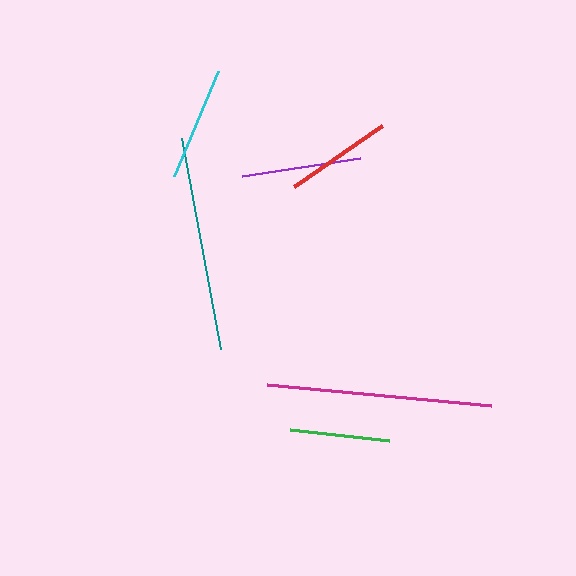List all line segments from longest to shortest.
From longest to shortest: magenta, teal, purple, cyan, red, green.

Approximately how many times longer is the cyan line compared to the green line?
The cyan line is approximately 1.1 times the length of the green line.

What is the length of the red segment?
The red segment is approximately 107 pixels long.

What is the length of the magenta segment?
The magenta segment is approximately 225 pixels long.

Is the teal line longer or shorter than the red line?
The teal line is longer than the red line.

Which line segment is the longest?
The magenta line is the longest at approximately 225 pixels.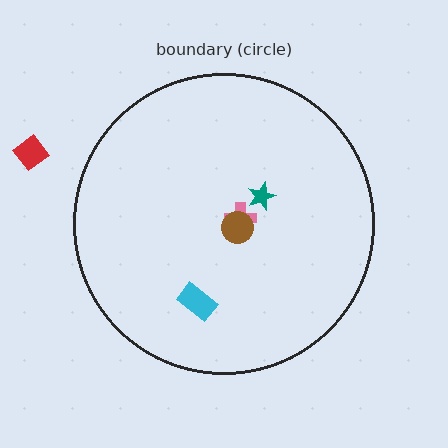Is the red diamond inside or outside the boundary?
Outside.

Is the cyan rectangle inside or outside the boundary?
Inside.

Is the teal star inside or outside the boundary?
Inside.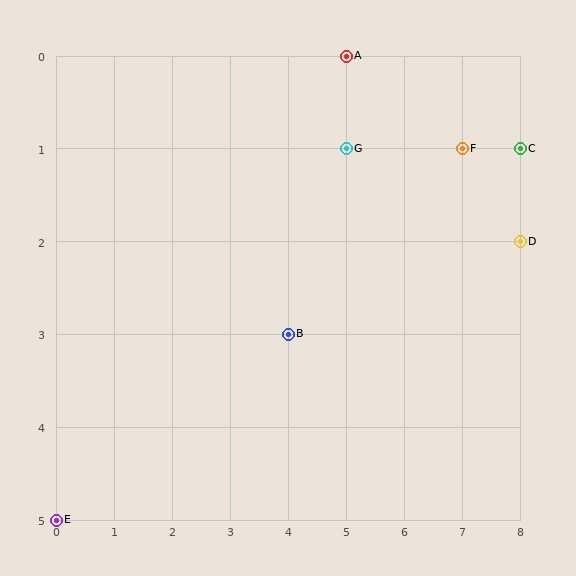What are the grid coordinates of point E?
Point E is at grid coordinates (0, 5).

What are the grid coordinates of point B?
Point B is at grid coordinates (4, 3).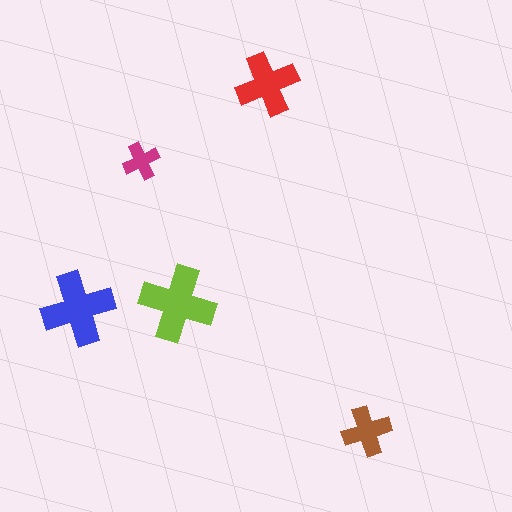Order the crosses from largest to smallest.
the lime one, the blue one, the red one, the brown one, the magenta one.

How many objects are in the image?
There are 5 objects in the image.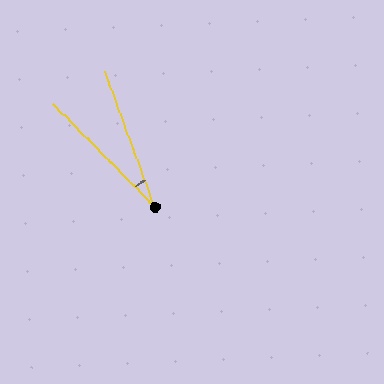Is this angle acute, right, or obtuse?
It is acute.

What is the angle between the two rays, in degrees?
Approximately 25 degrees.